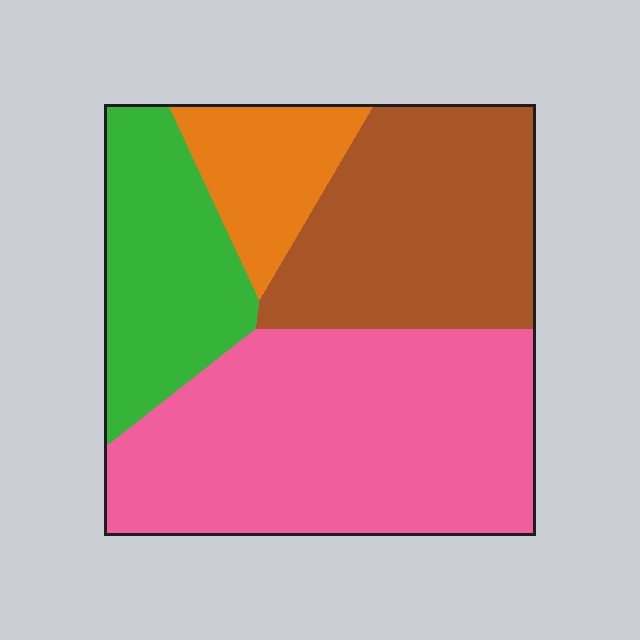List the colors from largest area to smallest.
From largest to smallest: pink, brown, green, orange.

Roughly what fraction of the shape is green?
Green takes up between a sixth and a third of the shape.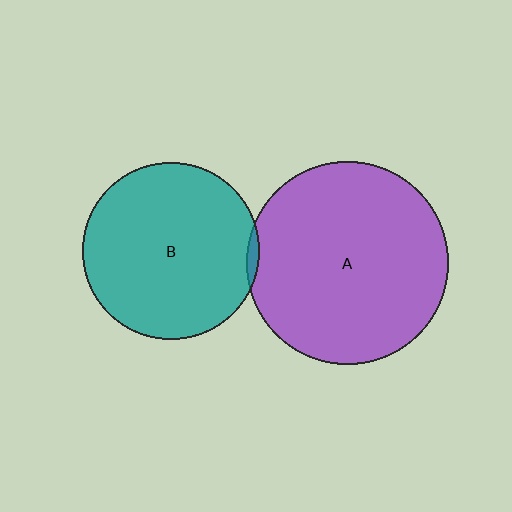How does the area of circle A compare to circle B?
Approximately 1.3 times.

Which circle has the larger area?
Circle A (purple).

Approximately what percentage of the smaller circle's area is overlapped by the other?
Approximately 5%.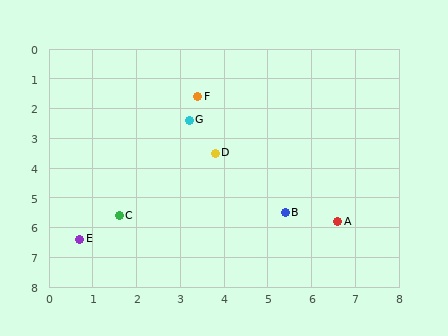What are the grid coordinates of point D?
Point D is at approximately (3.8, 3.5).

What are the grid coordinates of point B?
Point B is at approximately (5.4, 5.5).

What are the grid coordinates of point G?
Point G is at approximately (3.2, 2.4).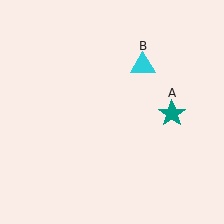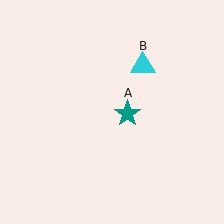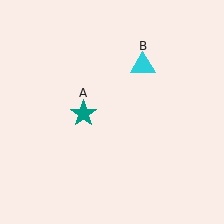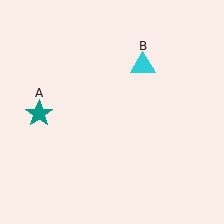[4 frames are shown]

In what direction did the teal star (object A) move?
The teal star (object A) moved left.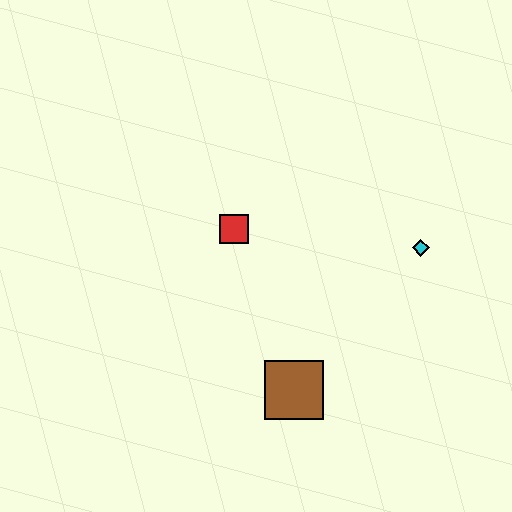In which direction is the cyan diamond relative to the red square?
The cyan diamond is to the right of the red square.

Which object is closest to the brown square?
The red square is closest to the brown square.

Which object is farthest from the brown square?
The cyan diamond is farthest from the brown square.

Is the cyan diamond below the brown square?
No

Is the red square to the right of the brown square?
No